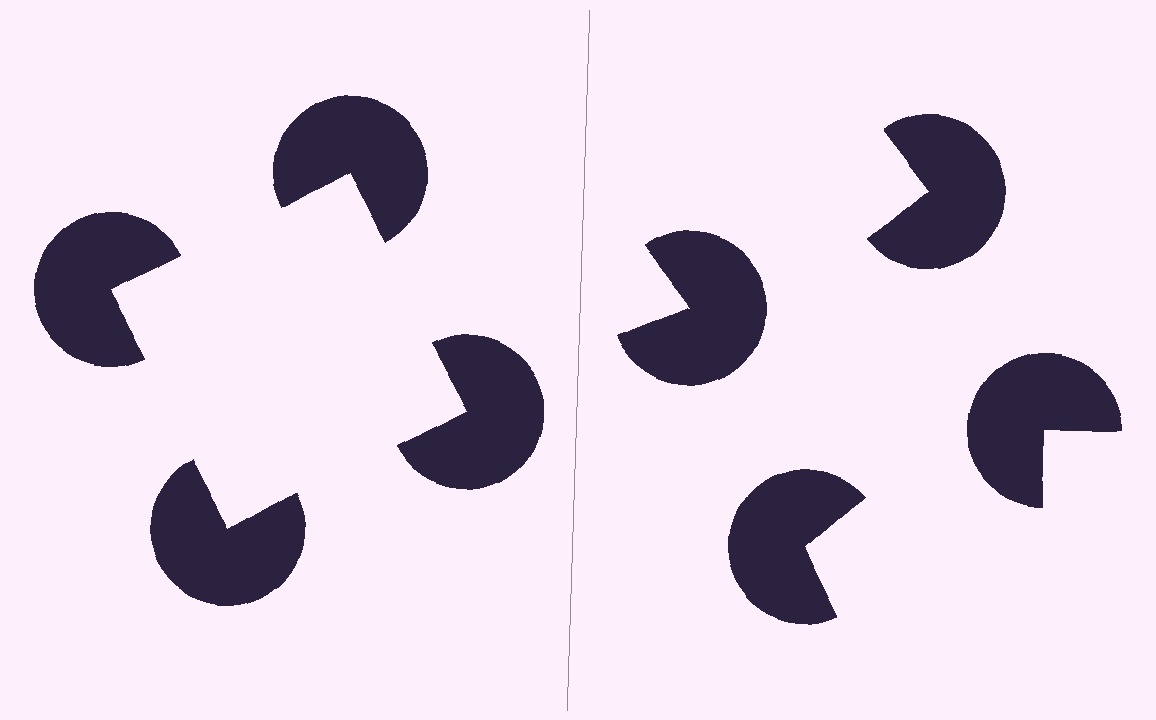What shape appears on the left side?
An illusory square.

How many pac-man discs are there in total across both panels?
8 — 4 on each side.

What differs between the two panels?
The pac-man discs are positioned identically on both sides; only the wedge orientations differ. On the left they align to a square; on the right they are misaligned.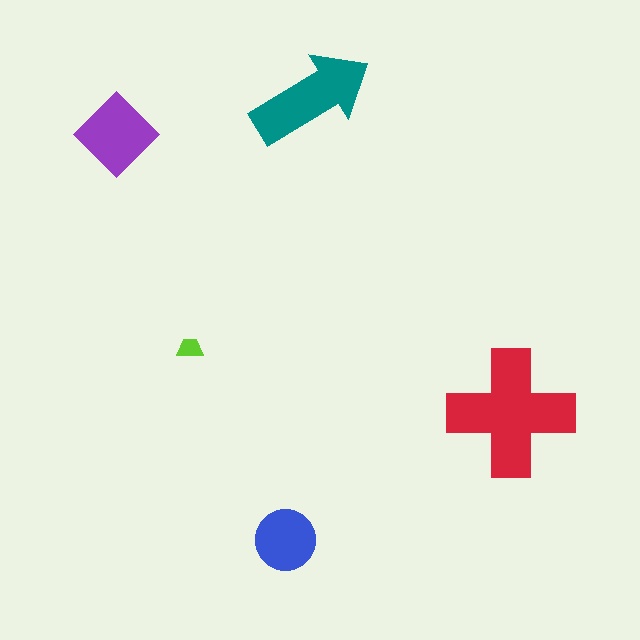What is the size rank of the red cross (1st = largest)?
1st.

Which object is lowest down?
The blue circle is bottommost.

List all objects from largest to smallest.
The red cross, the teal arrow, the purple diamond, the blue circle, the lime trapezoid.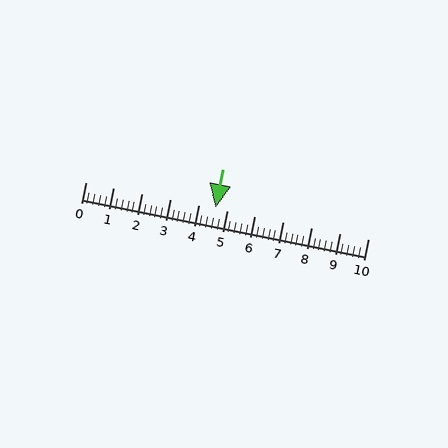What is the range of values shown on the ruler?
The ruler shows values from 0 to 10.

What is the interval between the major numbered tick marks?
The major tick marks are spaced 1 units apart.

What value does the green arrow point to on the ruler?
The green arrow points to approximately 4.6.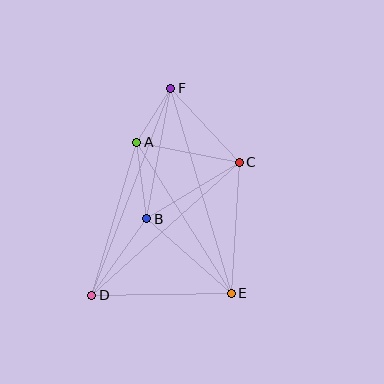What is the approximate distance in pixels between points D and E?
The distance between D and E is approximately 139 pixels.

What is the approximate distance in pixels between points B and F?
The distance between B and F is approximately 133 pixels.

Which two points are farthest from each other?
Points D and F are farthest from each other.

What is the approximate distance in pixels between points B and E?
The distance between B and E is approximately 113 pixels.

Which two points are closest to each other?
Points A and F are closest to each other.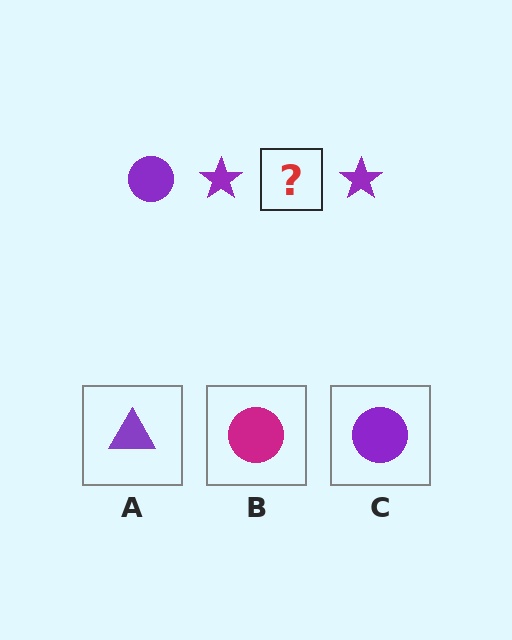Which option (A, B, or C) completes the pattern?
C.